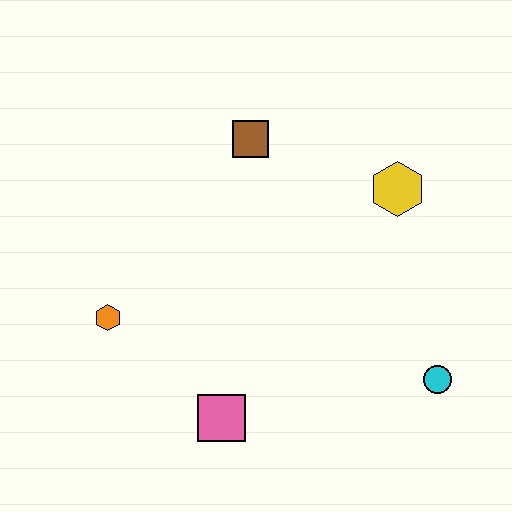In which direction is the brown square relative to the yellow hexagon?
The brown square is to the left of the yellow hexagon.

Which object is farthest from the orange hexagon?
The cyan circle is farthest from the orange hexagon.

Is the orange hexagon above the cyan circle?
Yes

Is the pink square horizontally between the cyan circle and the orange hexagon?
Yes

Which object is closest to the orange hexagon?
The pink square is closest to the orange hexagon.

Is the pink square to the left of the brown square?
Yes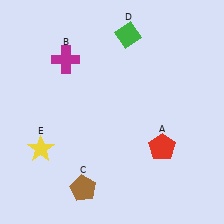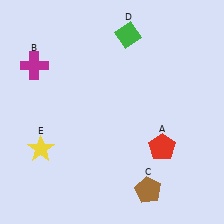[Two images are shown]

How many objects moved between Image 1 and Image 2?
2 objects moved between the two images.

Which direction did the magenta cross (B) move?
The magenta cross (B) moved left.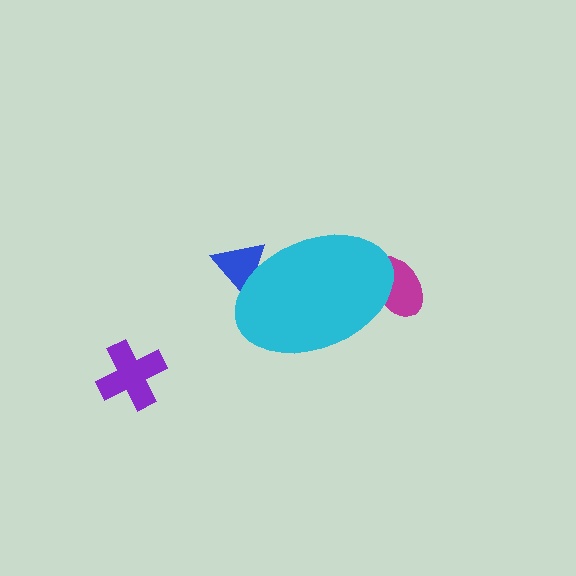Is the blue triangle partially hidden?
Yes, the blue triangle is partially hidden behind the cyan ellipse.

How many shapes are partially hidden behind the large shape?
2 shapes are partially hidden.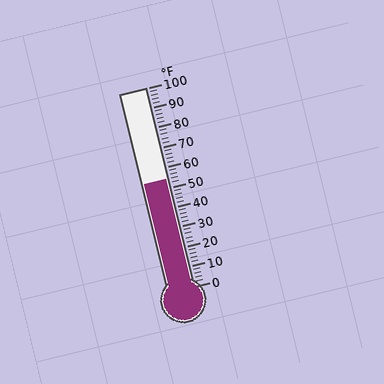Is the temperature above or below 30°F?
The temperature is above 30°F.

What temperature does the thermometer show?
The thermometer shows approximately 54°F.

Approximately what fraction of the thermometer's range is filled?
The thermometer is filled to approximately 55% of its range.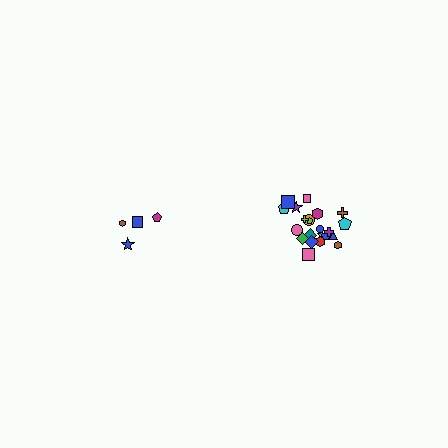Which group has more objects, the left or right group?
The right group.